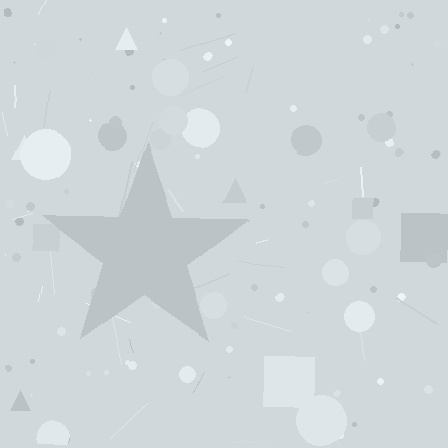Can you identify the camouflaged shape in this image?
The camouflaged shape is a star.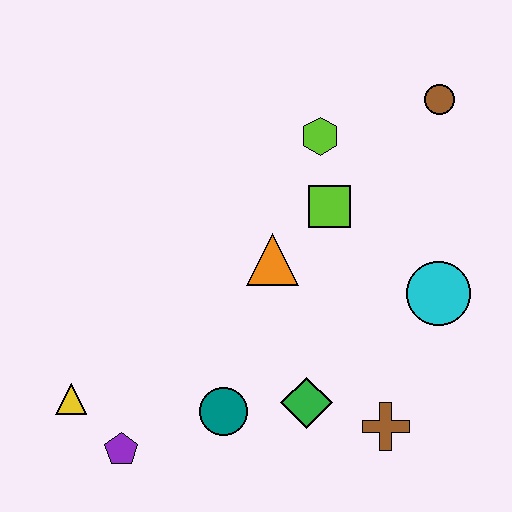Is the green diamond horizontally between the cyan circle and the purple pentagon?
Yes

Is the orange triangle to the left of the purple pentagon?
No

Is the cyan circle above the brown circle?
No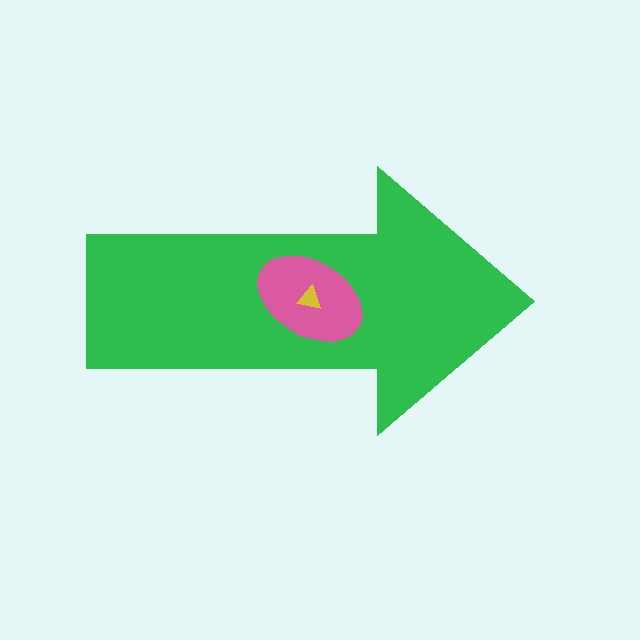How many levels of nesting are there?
3.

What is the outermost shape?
The green arrow.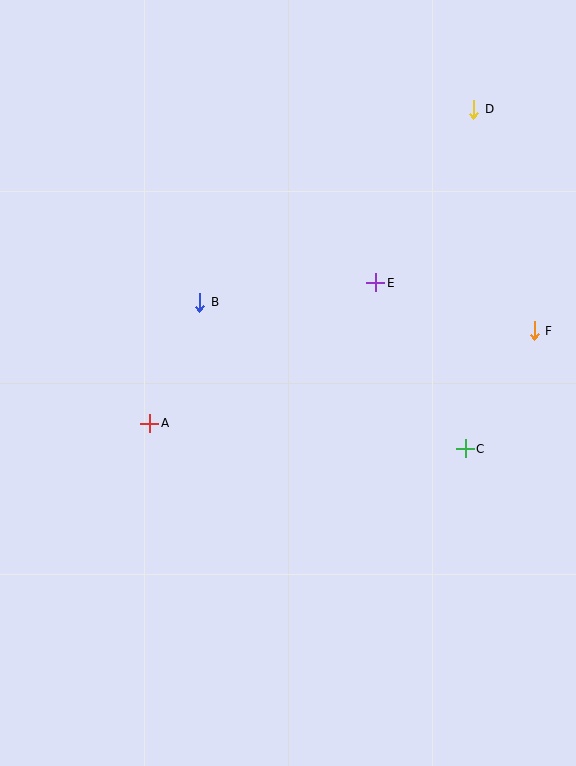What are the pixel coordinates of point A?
Point A is at (150, 423).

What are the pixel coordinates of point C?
Point C is at (465, 449).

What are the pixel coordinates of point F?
Point F is at (534, 331).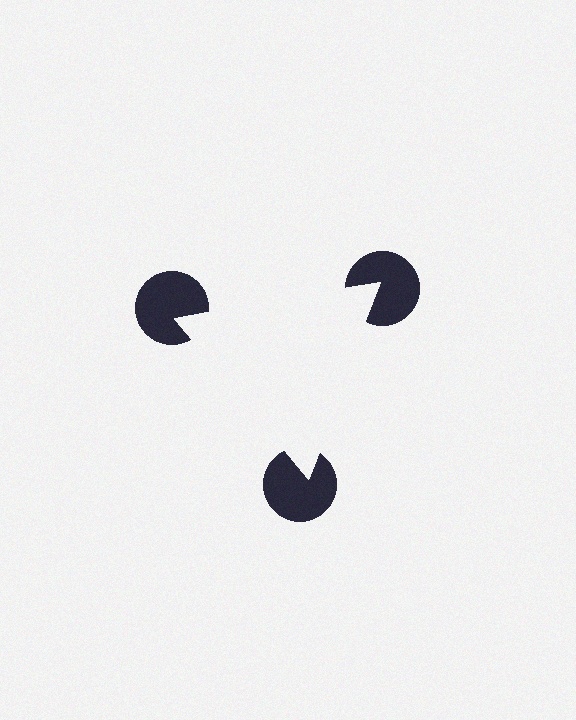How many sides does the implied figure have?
3 sides.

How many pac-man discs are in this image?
There are 3 — one at each vertex of the illusory triangle.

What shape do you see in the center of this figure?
An illusory triangle — its edges are inferred from the aligned wedge cuts in the pac-man discs, not physically drawn.